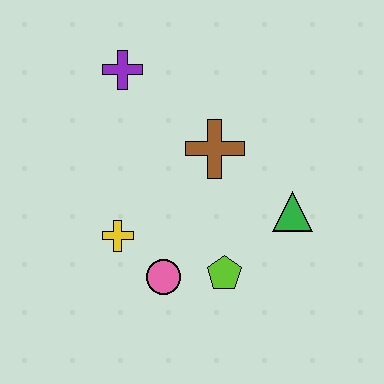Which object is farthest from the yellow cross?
The green triangle is farthest from the yellow cross.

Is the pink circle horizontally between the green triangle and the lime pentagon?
No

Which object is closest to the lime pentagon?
The pink circle is closest to the lime pentagon.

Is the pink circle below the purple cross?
Yes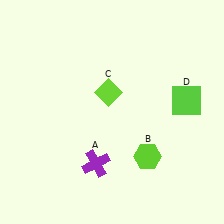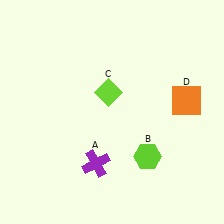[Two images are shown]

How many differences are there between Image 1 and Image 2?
There is 1 difference between the two images.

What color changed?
The square (D) changed from lime in Image 1 to orange in Image 2.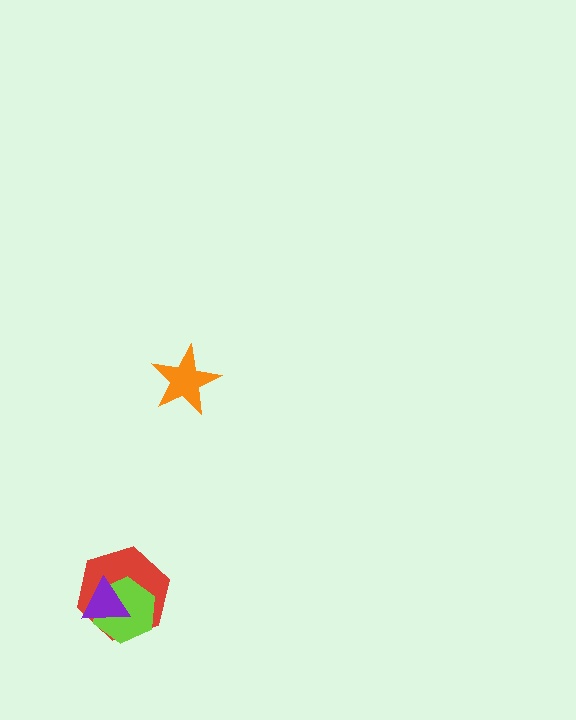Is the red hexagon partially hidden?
Yes, it is partially covered by another shape.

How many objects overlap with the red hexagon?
2 objects overlap with the red hexagon.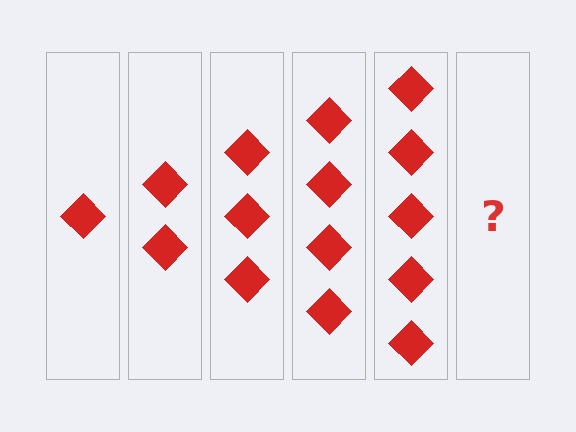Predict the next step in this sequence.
The next step is 6 diamonds.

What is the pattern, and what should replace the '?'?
The pattern is that each step adds one more diamond. The '?' should be 6 diamonds.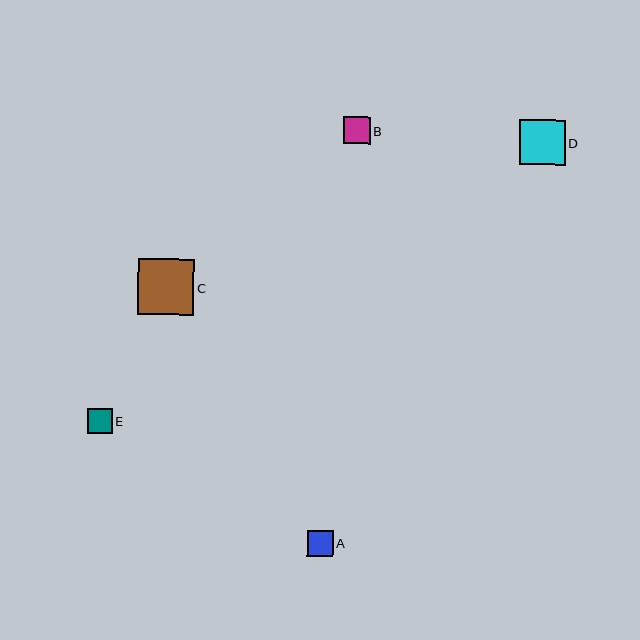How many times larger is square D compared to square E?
Square D is approximately 1.8 times the size of square E.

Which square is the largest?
Square C is the largest with a size of approximately 56 pixels.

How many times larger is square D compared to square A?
Square D is approximately 1.8 times the size of square A.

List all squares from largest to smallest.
From largest to smallest: C, D, B, A, E.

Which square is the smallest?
Square E is the smallest with a size of approximately 25 pixels.